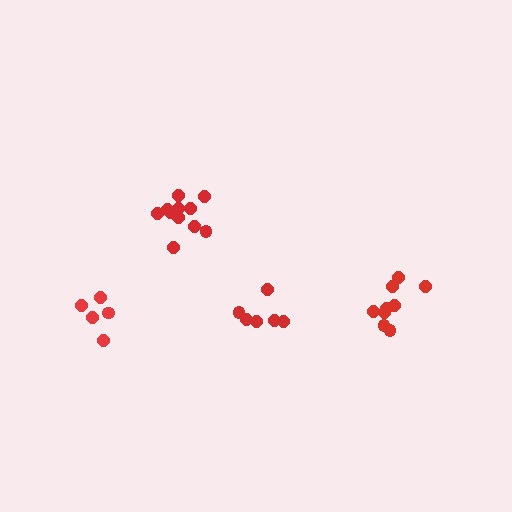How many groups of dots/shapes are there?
There are 4 groups.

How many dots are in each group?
Group 1: 11 dots, Group 2: 9 dots, Group 3: 6 dots, Group 4: 5 dots (31 total).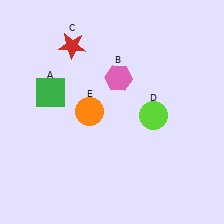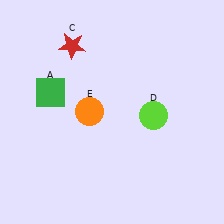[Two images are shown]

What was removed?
The pink hexagon (B) was removed in Image 2.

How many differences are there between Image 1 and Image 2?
There is 1 difference between the two images.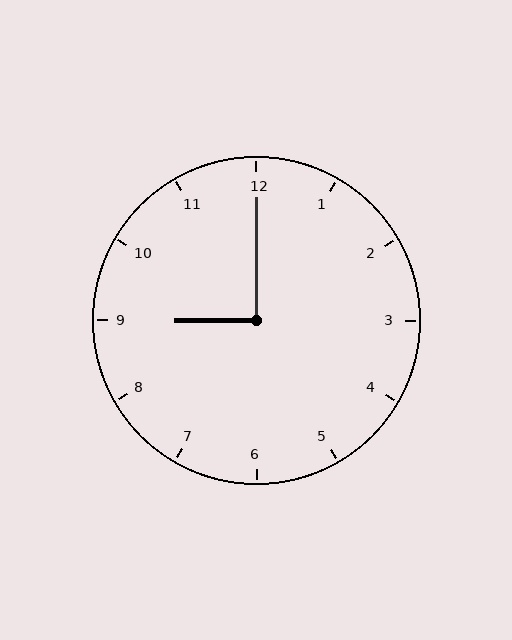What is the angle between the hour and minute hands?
Approximately 90 degrees.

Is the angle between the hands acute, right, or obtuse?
It is right.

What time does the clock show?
9:00.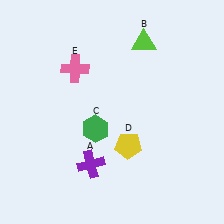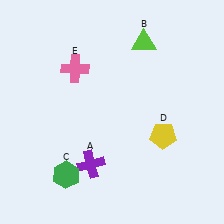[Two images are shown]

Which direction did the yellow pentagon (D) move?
The yellow pentagon (D) moved right.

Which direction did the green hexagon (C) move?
The green hexagon (C) moved down.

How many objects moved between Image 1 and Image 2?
2 objects moved between the two images.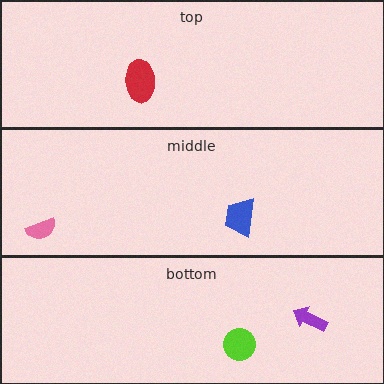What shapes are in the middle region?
The pink semicircle, the blue trapezoid.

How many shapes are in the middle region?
2.